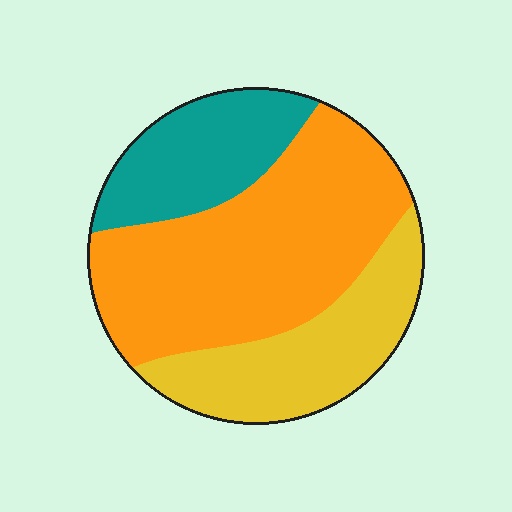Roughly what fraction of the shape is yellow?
Yellow covers roughly 25% of the shape.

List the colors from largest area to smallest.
From largest to smallest: orange, yellow, teal.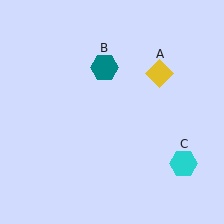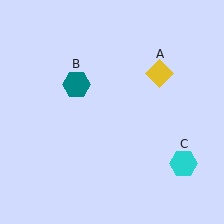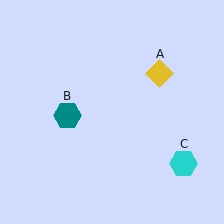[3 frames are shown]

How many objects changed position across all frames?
1 object changed position: teal hexagon (object B).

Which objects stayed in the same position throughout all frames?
Yellow diamond (object A) and cyan hexagon (object C) remained stationary.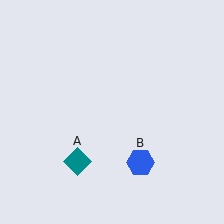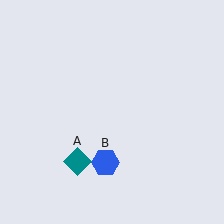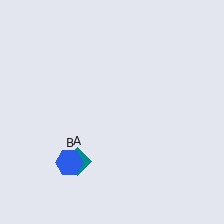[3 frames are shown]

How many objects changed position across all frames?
1 object changed position: blue hexagon (object B).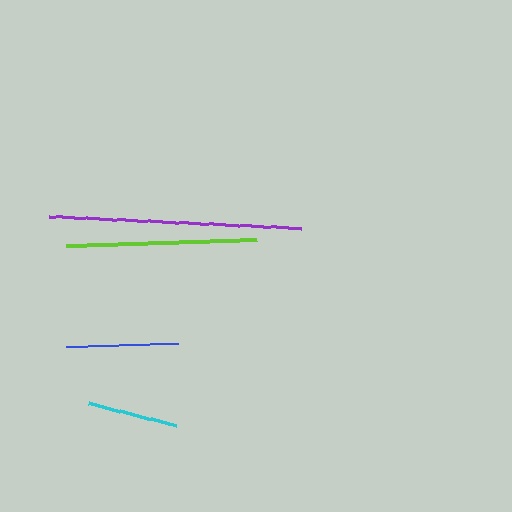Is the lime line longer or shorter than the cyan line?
The lime line is longer than the cyan line.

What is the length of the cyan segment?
The cyan segment is approximately 91 pixels long.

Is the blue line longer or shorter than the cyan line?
The blue line is longer than the cyan line.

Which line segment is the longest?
The purple line is the longest at approximately 253 pixels.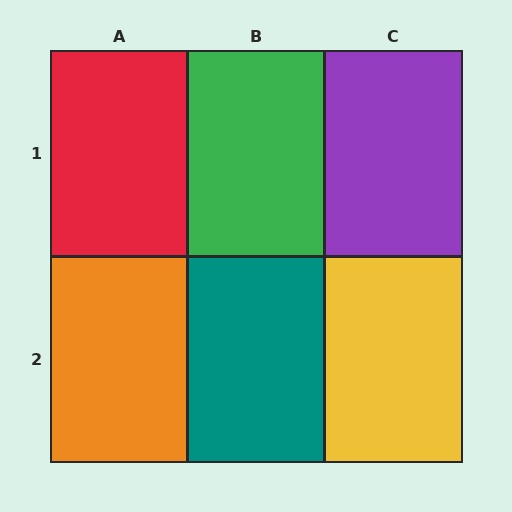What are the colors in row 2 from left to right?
Orange, teal, yellow.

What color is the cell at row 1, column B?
Green.